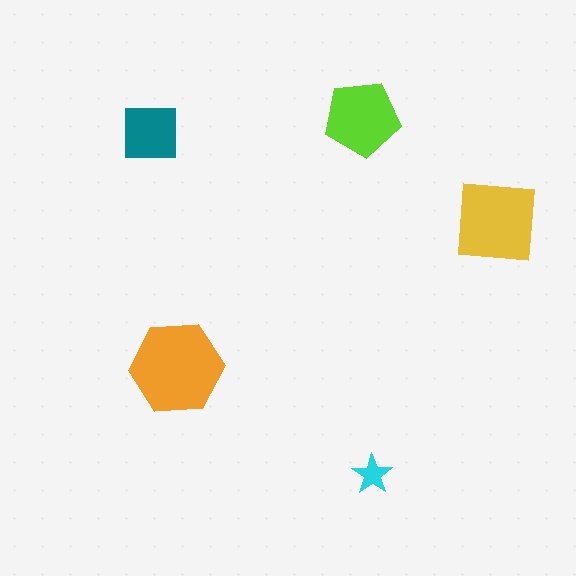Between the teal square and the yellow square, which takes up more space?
The yellow square.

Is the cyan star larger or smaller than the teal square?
Smaller.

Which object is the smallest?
The cyan star.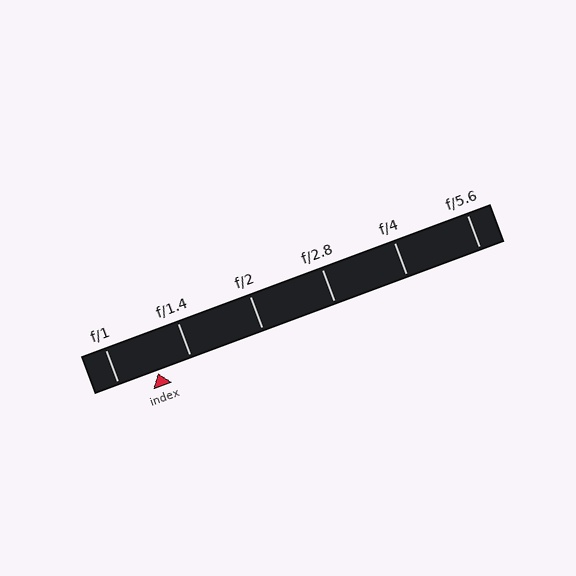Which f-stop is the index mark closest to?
The index mark is closest to f/1.4.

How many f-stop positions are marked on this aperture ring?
There are 6 f-stop positions marked.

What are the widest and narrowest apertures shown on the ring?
The widest aperture shown is f/1 and the narrowest is f/5.6.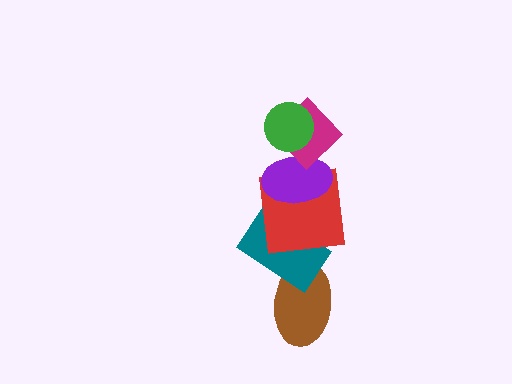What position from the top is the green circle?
The green circle is 1st from the top.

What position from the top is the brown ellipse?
The brown ellipse is 6th from the top.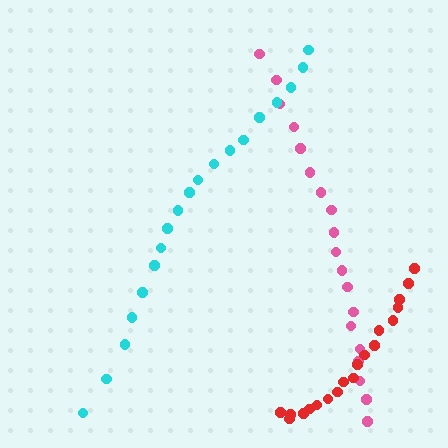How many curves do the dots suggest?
There are 3 distinct paths.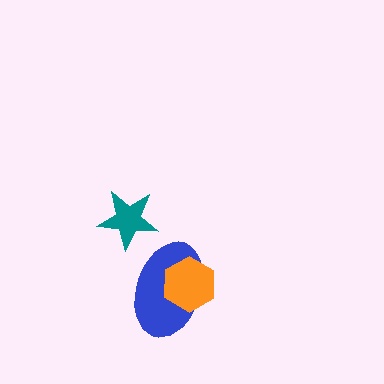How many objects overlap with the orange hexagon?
1 object overlaps with the orange hexagon.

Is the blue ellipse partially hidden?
Yes, it is partially covered by another shape.